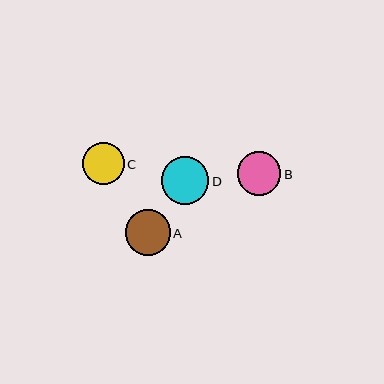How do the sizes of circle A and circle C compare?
Circle A and circle C are approximately the same size.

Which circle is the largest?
Circle D is the largest with a size of approximately 47 pixels.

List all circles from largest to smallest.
From largest to smallest: D, A, B, C.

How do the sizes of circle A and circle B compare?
Circle A and circle B are approximately the same size.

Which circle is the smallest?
Circle C is the smallest with a size of approximately 42 pixels.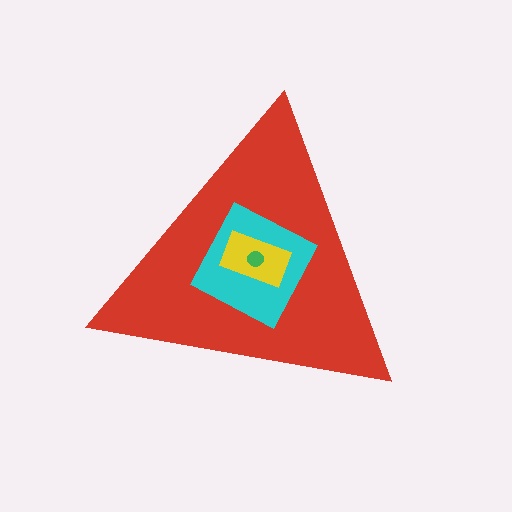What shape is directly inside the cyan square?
The yellow rectangle.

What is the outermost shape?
The red triangle.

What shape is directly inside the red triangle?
The cyan square.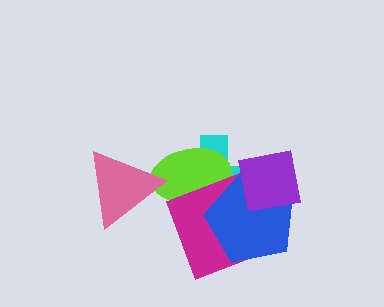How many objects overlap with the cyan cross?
4 objects overlap with the cyan cross.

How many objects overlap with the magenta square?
3 objects overlap with the magenta square.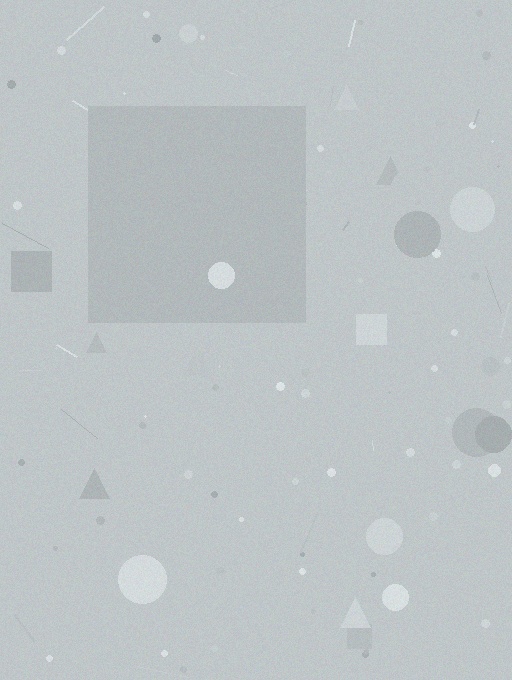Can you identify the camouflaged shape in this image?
The camouflaged shape is a square.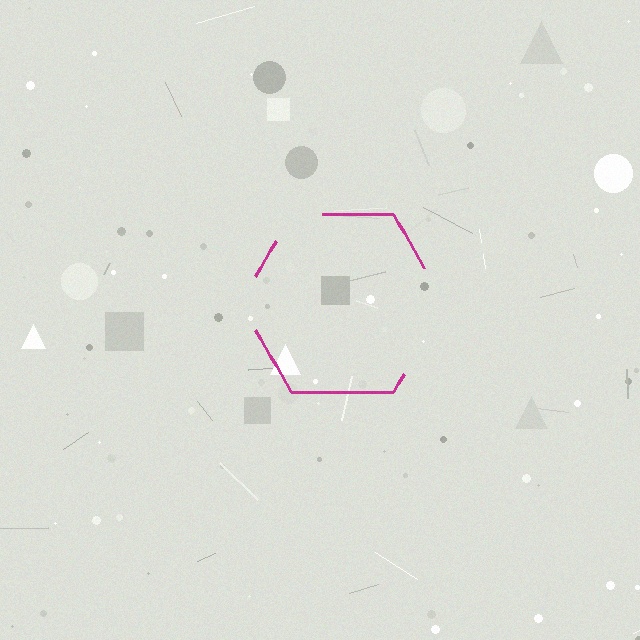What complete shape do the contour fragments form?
The contour fragments form a hexagon.